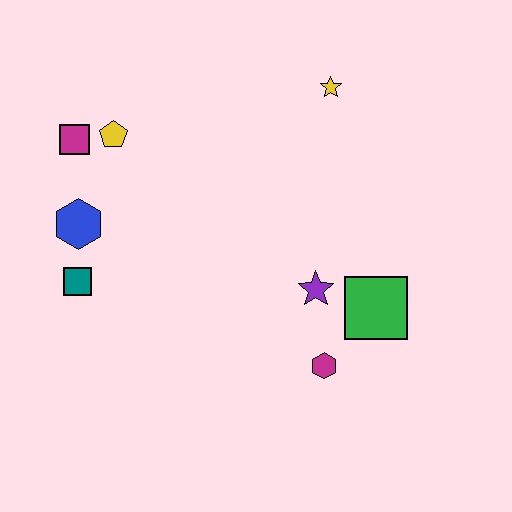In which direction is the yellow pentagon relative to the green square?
The yellow pentagon is to the left of the green square.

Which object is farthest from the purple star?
The magenta square is farthest from the purple star.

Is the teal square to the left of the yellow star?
Yes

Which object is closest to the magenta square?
The yellow pentagon is closest to the magenta square.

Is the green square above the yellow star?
No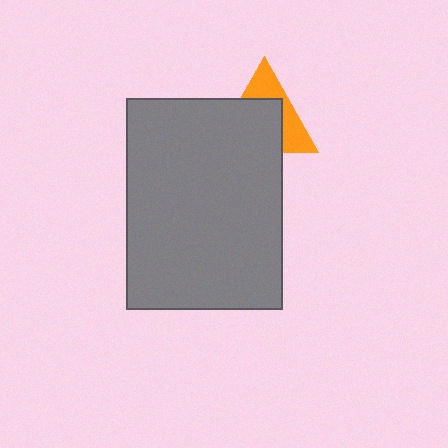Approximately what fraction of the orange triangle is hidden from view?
Roughly 61% of the orange triangle is hidden behind the gray rectangle.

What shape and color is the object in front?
The object in front is a gray rectangle.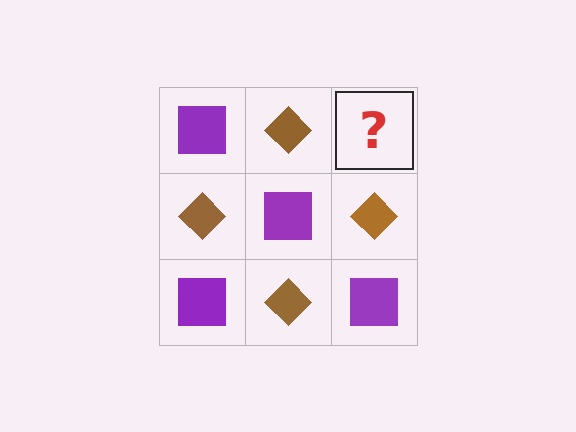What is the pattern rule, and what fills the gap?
The rule is that it alternates purple square and brown diamond in a checkerboard pattern. The gap should be filled with a purple square.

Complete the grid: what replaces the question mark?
The question mark should be replaced with a purple square.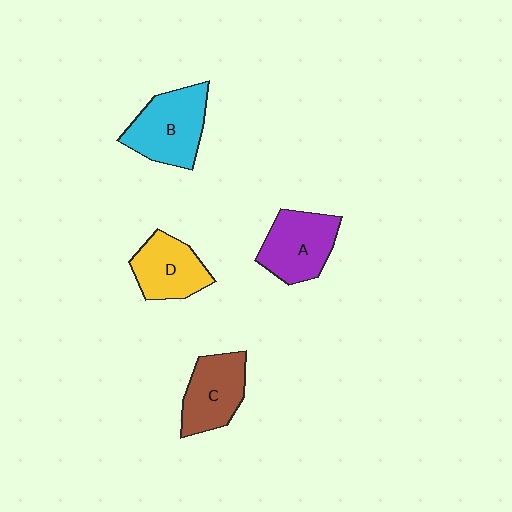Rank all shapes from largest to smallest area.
From largest to smallest: B (cyan), A (purple), C (brown), D (yellow).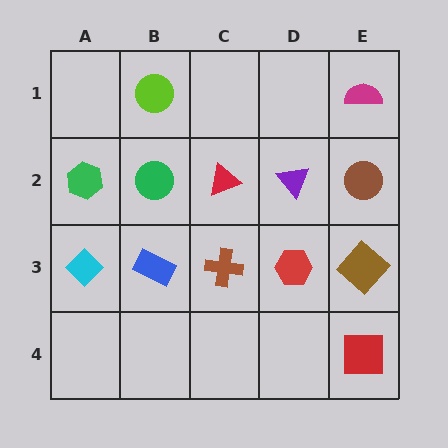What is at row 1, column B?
A lime circle.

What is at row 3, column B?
A blue rectangle.